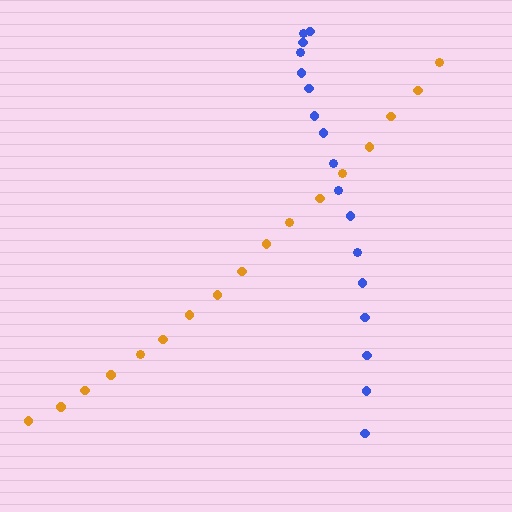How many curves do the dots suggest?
There are 2 distinct paths.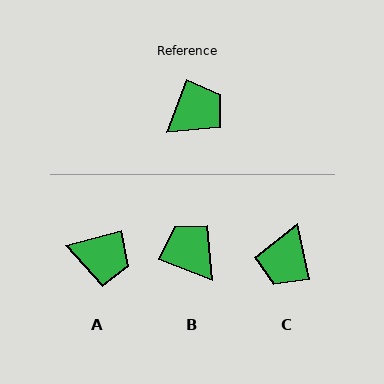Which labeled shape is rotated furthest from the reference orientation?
C, about 146 degrees away.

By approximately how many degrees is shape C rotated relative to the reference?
Approximately 146 degrees clockwise.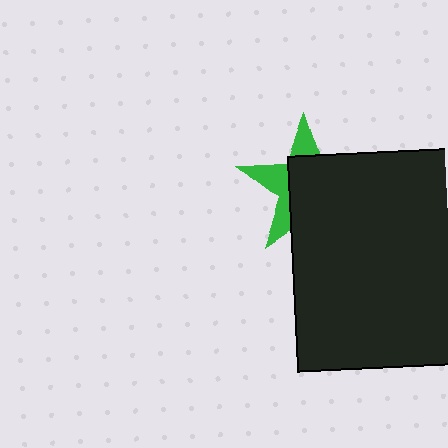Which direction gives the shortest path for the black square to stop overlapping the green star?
Moving toward the lower-right gives the shortest separation.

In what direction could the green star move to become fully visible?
The green star could move toward the upper-left. That would shift it out from behind the black square entirely.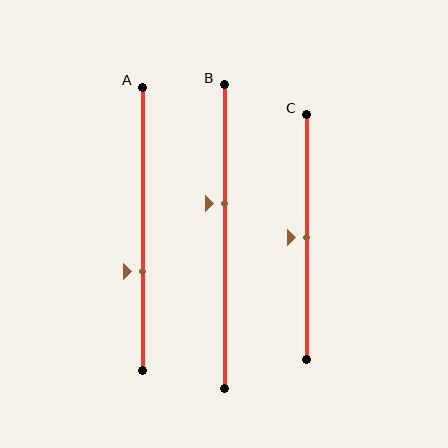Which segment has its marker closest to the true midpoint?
Segment C has its marker closest to the true midpoint.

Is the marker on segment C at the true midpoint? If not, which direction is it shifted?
Yes, the marker on segment C is at the true midpoint.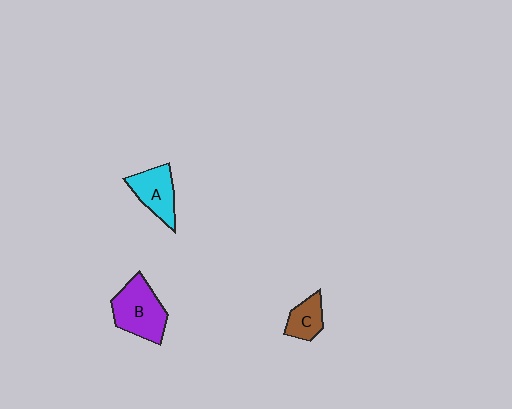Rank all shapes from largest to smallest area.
From largest to smallest: B (purple), A (cyan), C (brown).